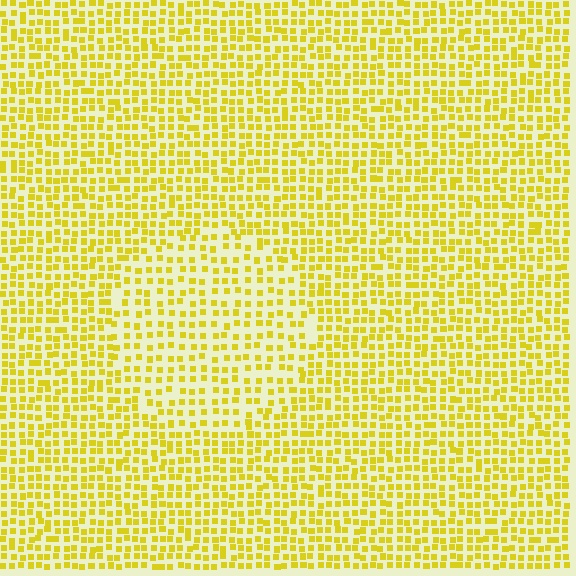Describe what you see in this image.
The image contains small yellow elements arranged at two different densities. A circle-shaped region is visible where the elements are less densely packed than the surrounding area.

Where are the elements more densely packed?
The elements are more densely packed outside the circle boundary.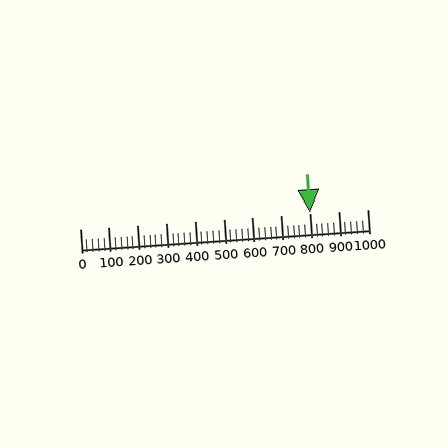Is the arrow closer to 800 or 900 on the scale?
The arrow is closer to 800.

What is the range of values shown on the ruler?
The ruler shows values from 0 to 1000.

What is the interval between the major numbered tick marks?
The major tick marks are spaced 100 units apart.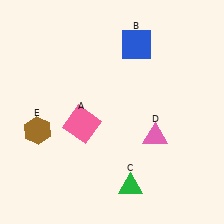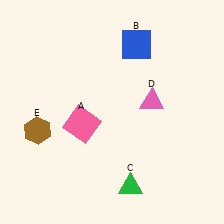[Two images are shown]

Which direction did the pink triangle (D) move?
The pink triangle (D) moved up.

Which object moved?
The pink triangle (D) moved up.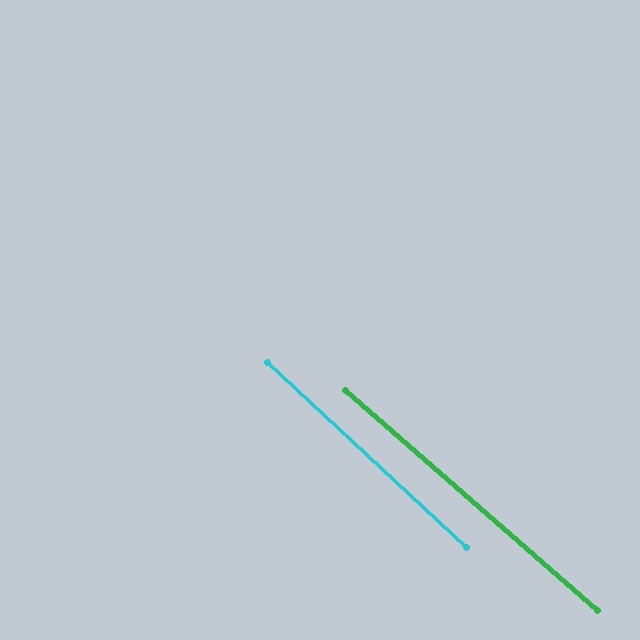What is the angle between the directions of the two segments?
Approximately 2 degrees.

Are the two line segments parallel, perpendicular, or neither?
Parallel — their directions differ by only 1.5°.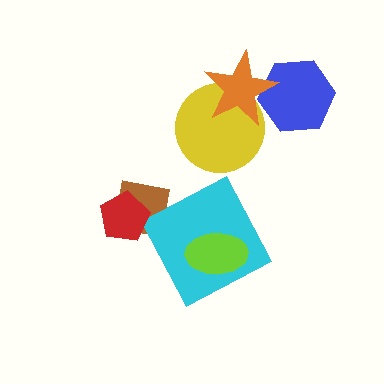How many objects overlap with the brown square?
2 objects overlap with the brown square.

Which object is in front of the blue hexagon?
The orange star is in front of the blue hexagon.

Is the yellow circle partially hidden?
Yes, it is partially covered by another shape.